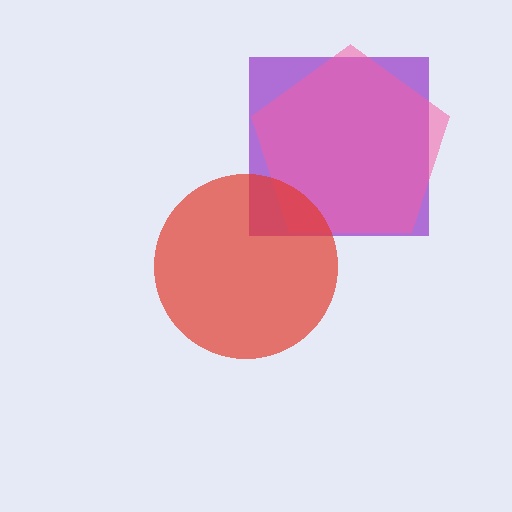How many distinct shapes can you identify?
There are 3 distinct shapes: a purple square, a pink pentagon, a red circle.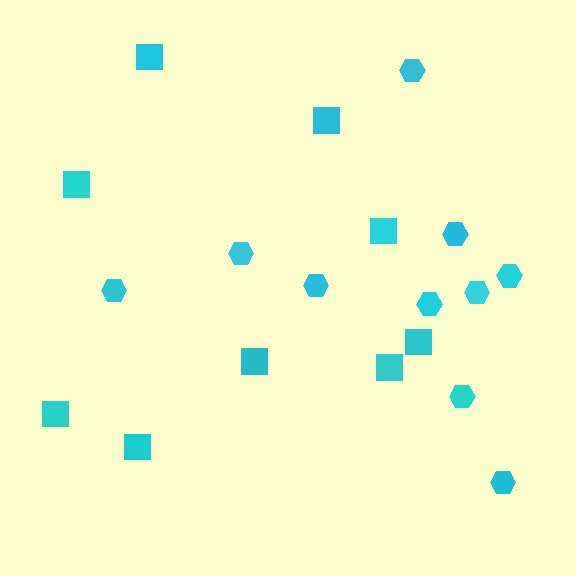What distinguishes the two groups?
There are 2 groups: one group of hexagons (10) and one group of squares (9).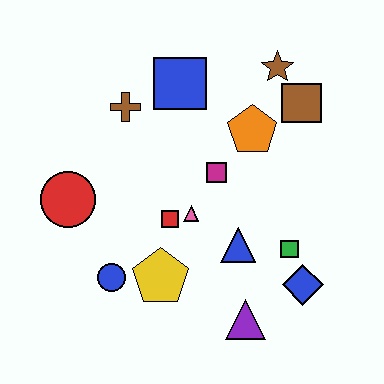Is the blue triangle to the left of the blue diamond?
Yes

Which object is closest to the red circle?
The blue circle is closest to the red circle.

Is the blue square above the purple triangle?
Yes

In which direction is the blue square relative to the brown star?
The blue square is to the left of the brown star.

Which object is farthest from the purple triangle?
The brown star is farthest from the purple triangle.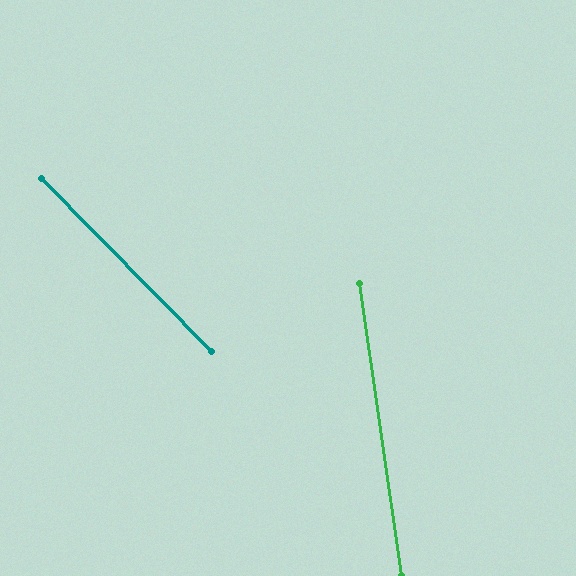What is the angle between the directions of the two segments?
Approximately 36 degrees.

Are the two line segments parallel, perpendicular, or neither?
Neither parallel nor perpendicular — they differ by about 36°.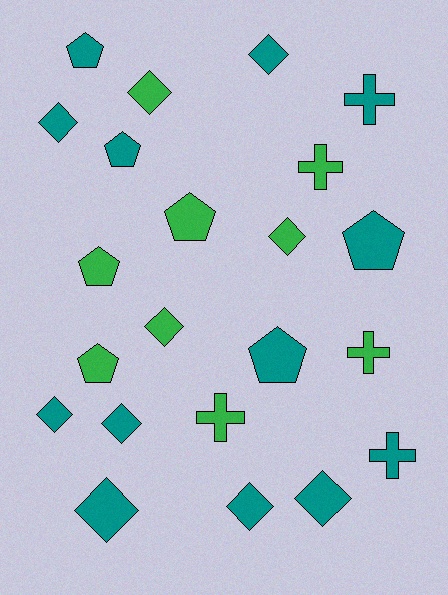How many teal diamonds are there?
There are 7 teal diamonds.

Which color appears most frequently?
Teal, with 13 objects.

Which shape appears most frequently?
Diamond, with 10 objects.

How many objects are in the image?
There are 22 objects.